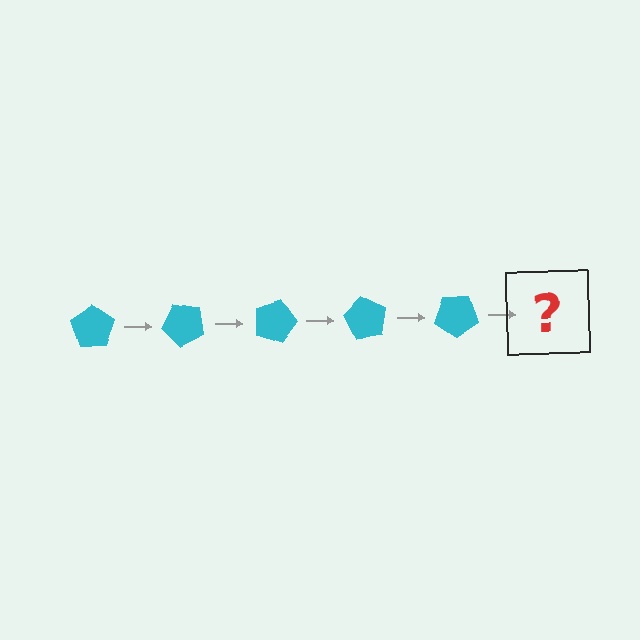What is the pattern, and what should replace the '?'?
The pattern is that the pentagon rotates 45 degrees each step. The '?' should be a cyan pentagon rotated 225 degrees.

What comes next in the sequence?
The next element should be a cyan pentagon rotated 225 degrees.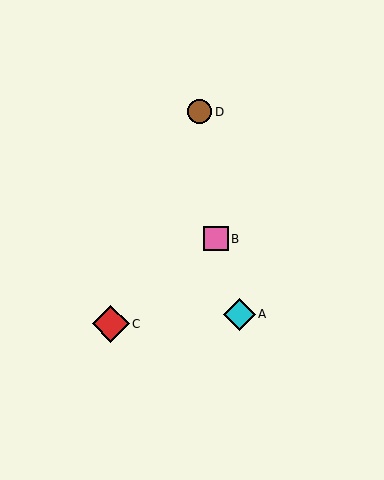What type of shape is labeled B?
Shape B is a pink square.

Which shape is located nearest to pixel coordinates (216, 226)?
The pink square (labeled B) at (216, 239) is nearest to that location.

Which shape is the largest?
The red diamond (labeled C) is the largest.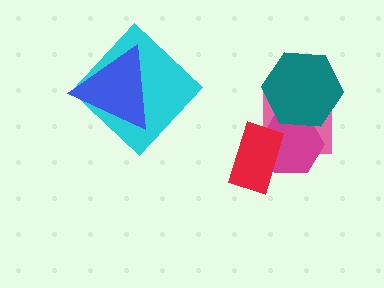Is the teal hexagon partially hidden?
No, no other shape covers it.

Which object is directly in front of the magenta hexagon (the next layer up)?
The red rectangle is directly in front of the magenta hexagon.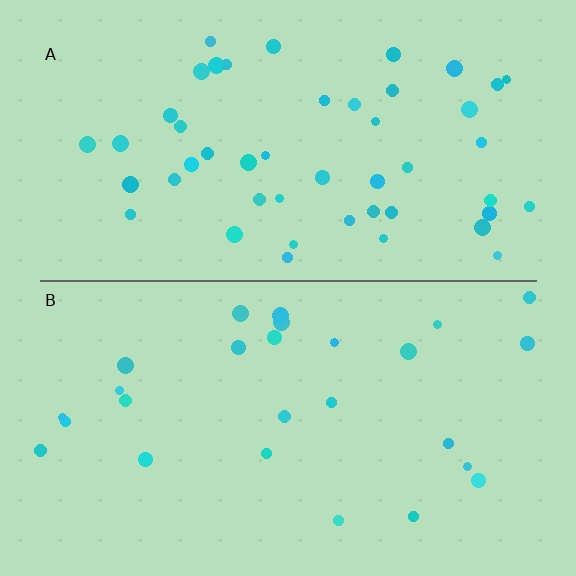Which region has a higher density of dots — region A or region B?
A (the top).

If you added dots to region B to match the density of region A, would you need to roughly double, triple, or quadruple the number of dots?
Approximately double.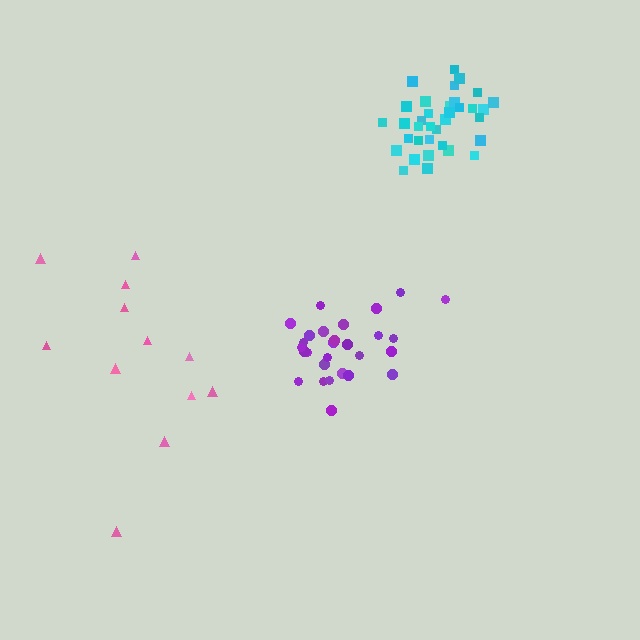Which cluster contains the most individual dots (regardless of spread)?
Cyan (35).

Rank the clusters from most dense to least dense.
cyan, purple, pink.